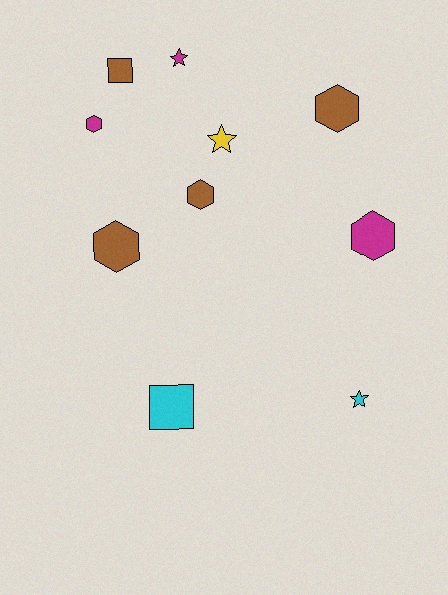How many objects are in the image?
There are 10 objects.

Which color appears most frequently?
Brown, with 4 objects.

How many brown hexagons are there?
There are 3 brown hexagons.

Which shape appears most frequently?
Hexagon, with 5 objects.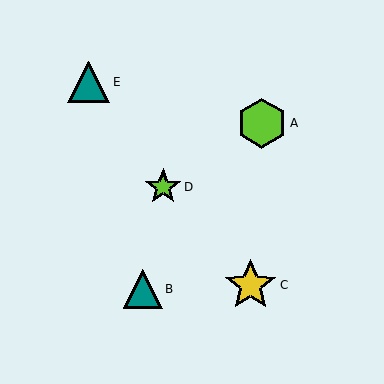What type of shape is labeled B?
Shape B is a teal triangle.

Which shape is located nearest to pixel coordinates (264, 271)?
The yellow star (labeled C) at (251, 285) is nearest to that location.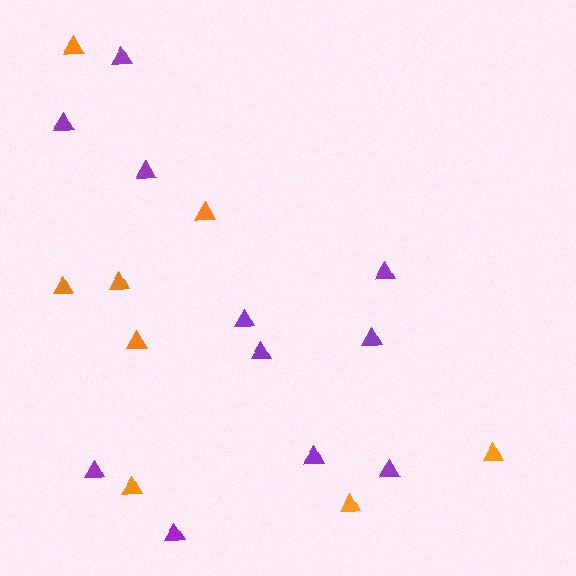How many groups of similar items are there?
There are 2 groups: one group of purple triangles (11) and one group of orange triangles (8).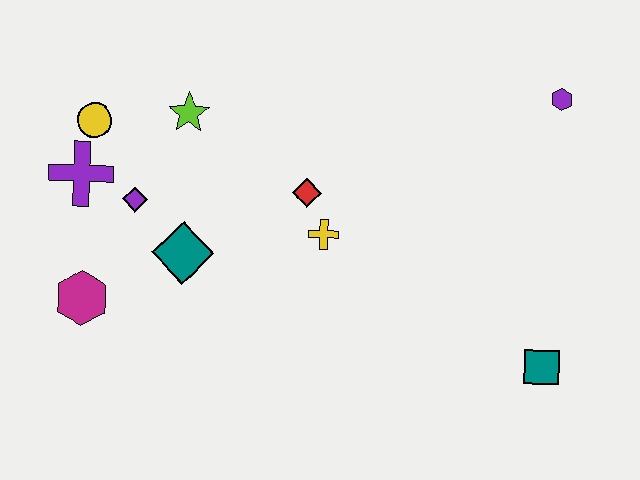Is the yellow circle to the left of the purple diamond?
Yes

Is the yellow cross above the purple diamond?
No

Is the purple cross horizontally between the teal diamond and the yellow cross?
No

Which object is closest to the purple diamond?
The purple cross is closest to the purple diamond.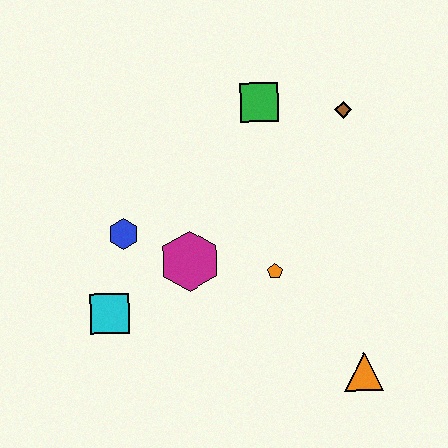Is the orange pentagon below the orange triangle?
No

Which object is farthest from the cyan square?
The brown diamond is farthest from the cyan square.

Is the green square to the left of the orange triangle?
Yes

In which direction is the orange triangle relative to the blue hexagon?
The orange triangle is to the right of the blue hexagon.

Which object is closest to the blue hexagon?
The magenta hexagon is closest to the blue hexagon.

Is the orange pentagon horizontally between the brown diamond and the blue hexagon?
Yes